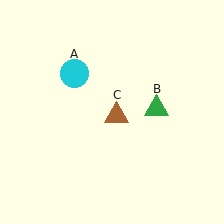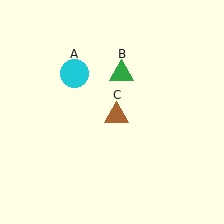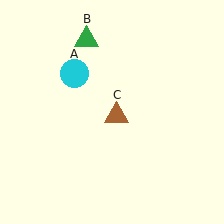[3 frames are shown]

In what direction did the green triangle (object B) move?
The green triangle (object B) moved up and to the left.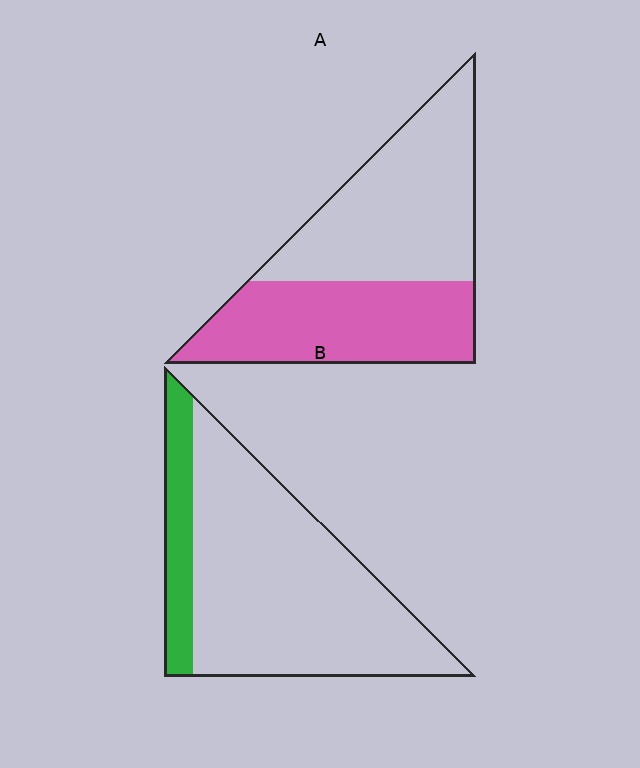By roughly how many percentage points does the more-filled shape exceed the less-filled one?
By roughly 30 percentage points (A over B).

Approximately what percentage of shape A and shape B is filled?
A is approximately 45% and B is approximately 20%.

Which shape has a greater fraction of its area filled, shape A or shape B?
Shape A.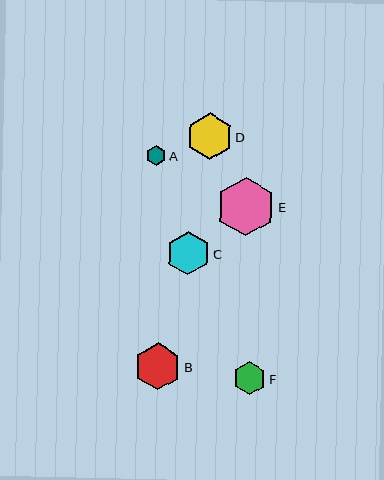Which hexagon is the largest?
Hexagon E is the largest with a size of approximately 58 pixels.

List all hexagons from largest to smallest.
From largest to smallest: E, B, D, C, F, A.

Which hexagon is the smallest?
Hexagon A is the smallest with a size of approximately 20 pixels.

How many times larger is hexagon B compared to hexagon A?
Hexagon B is approximately 2.4 times the size of hexagon A.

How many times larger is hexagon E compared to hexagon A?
Hexagon E is approximately 3.0 times the size of hexagon A.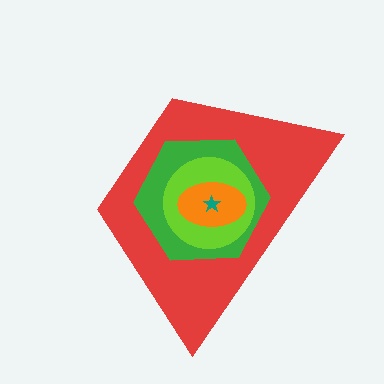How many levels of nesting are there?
5.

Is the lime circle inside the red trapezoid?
Yes.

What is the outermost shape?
The red trapezoid.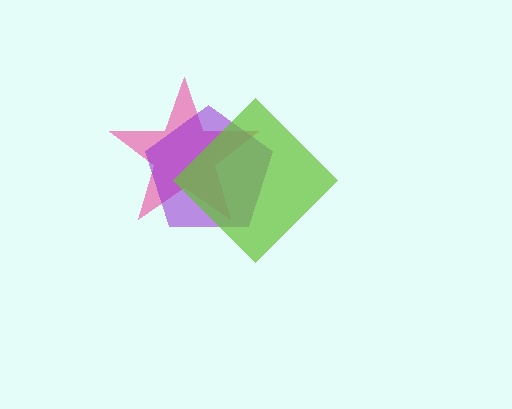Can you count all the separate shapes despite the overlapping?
Yes, there are 3 separate shapes.